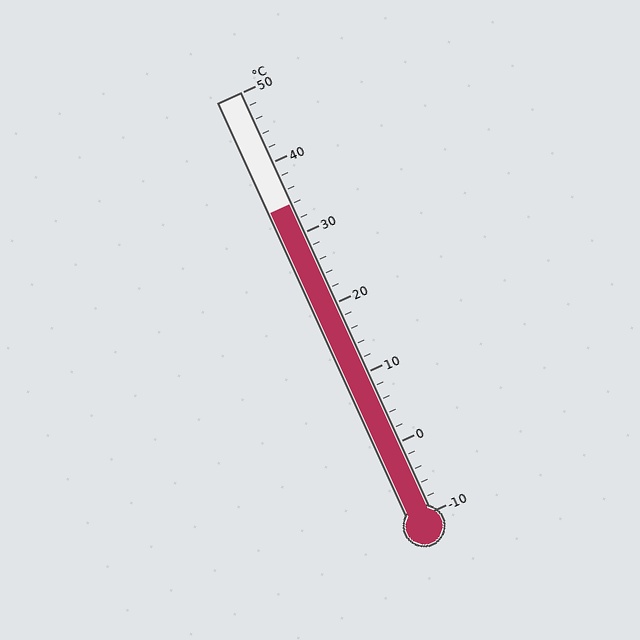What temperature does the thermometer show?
The thermometer shows approximately 34°C.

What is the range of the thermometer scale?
The thermometer scale ranges from -10°C to 50°C.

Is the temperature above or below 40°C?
The temperature is below 40°C.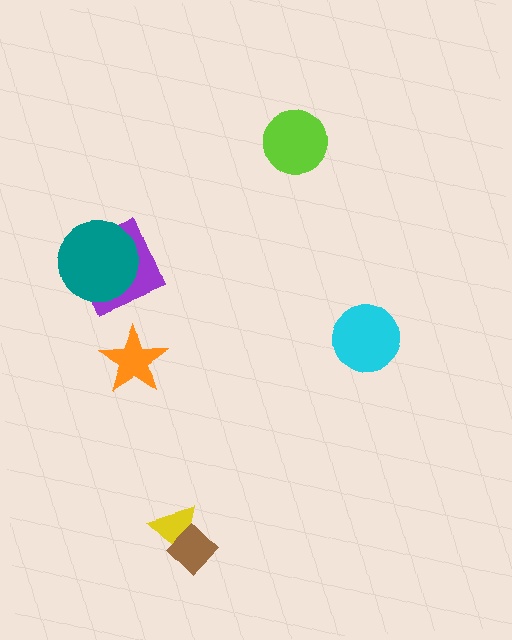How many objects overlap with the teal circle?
1 object overlaps with the teal circle.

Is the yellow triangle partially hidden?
Yes, it is partially covered by another shape.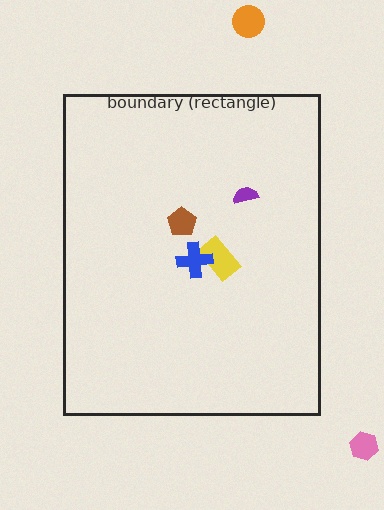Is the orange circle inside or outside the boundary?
Outside.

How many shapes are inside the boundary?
4 inside, 2 outside.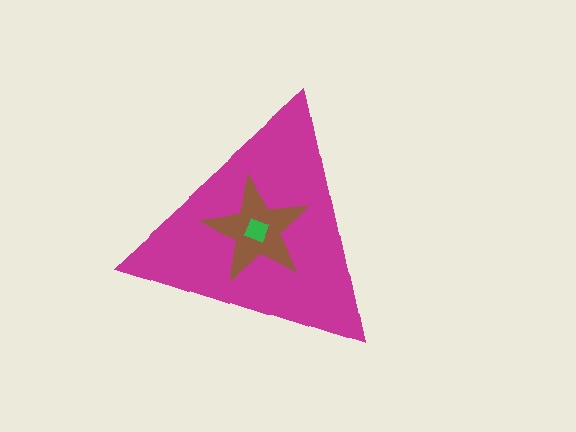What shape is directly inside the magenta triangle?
The brown star.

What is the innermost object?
The green square.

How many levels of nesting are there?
3.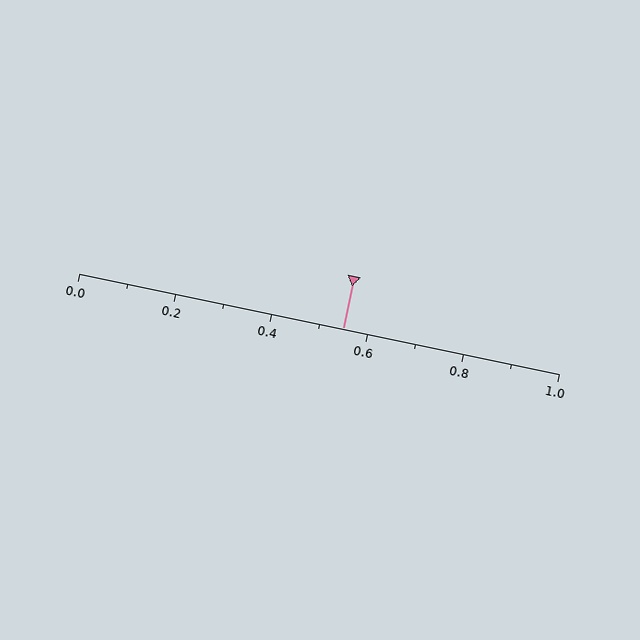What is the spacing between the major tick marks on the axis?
The major ticks are spaced 0.2 apart.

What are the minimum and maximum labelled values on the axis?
The axis runs from 0.0 to 1.0.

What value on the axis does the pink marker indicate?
The marker indicates approximately 0.55.